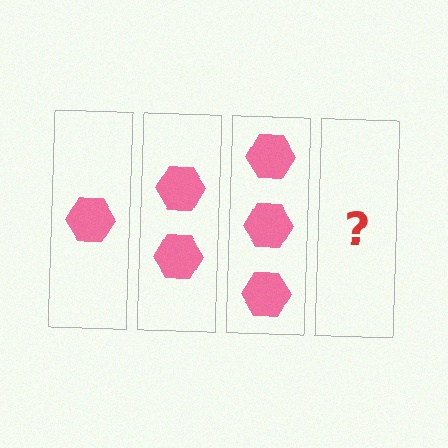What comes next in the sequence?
The next element should be 4 hexagons.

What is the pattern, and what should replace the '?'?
The pattern is that each step adds one more hexagon. The '?' should be 4 hexagons.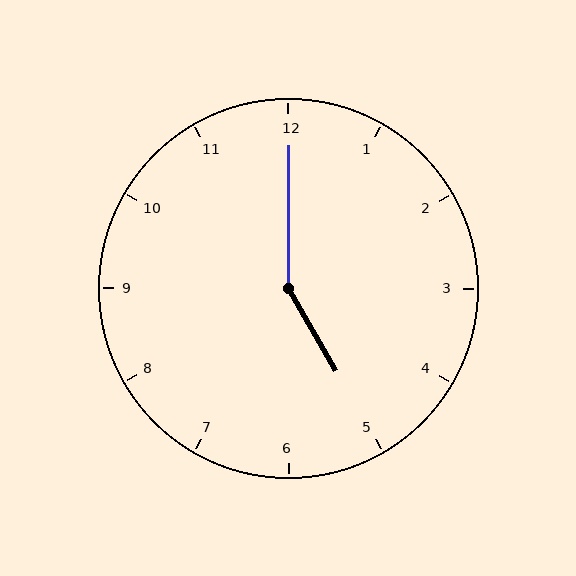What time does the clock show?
5:00.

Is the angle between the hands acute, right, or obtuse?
It is obtuse.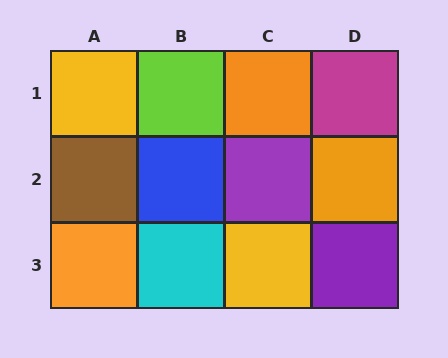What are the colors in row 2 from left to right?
Brown, blue, purple, orange.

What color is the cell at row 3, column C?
Yellow.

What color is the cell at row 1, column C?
Orange.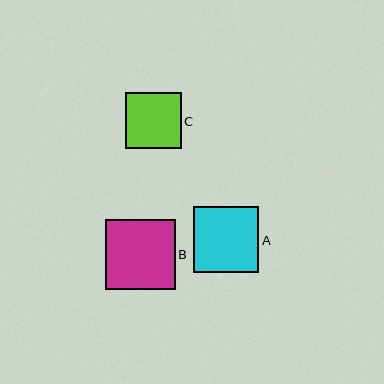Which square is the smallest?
Square C is the smallest with a size of approximately 55 pixels.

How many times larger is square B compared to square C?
Square B is approximately 1.3 times the size of square C.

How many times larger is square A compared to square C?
Square A is approximately 1.2 times the size of square C.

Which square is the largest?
Square B is the largest with a size of approximately 70 pixels.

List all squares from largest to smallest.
From largest to smallest: B, A, C.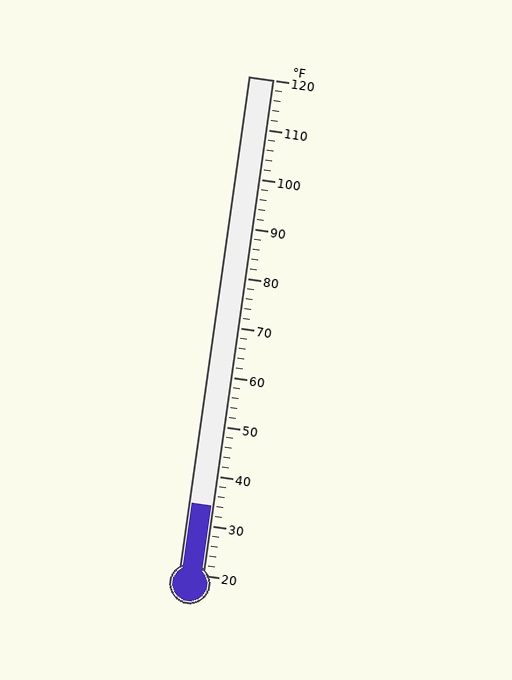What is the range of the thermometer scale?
The thermometer scale ranges from 20°F to 120°F.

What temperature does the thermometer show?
The thermometer shows approximately 34°F.